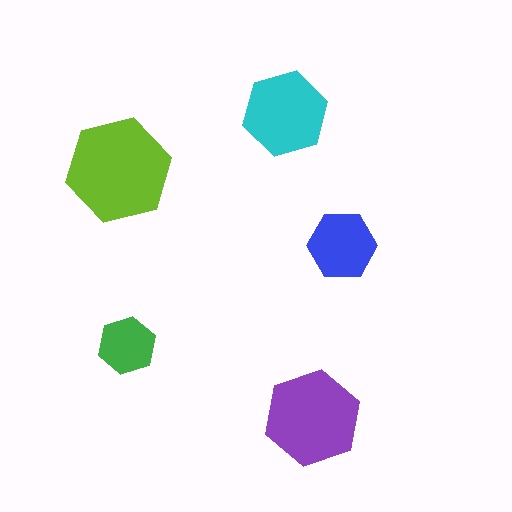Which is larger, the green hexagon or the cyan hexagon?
The cyan one.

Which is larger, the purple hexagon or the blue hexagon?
The purple one.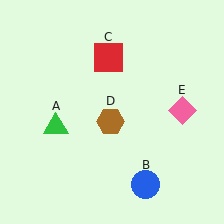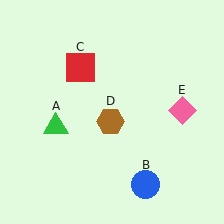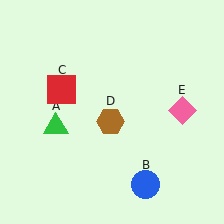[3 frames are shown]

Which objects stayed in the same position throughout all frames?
Green triangle (object A) and blue circle (object B) and brown hexagon (object D) and pink diamond (object E) remained stationary.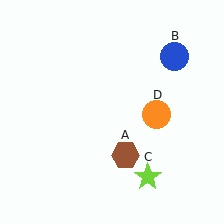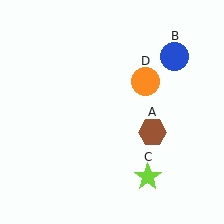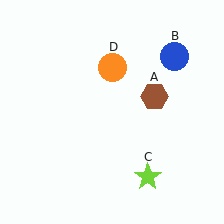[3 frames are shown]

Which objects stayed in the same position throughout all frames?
Blue circle (object B) and lime star (object C) remained stationary.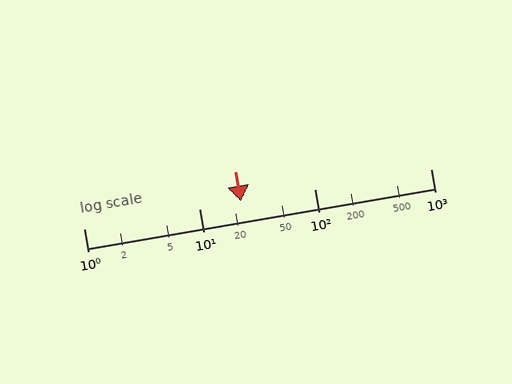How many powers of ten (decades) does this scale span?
The scale spans 3 decades, from 1 to 1000.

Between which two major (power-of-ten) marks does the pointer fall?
The pointer is between 10 and 100.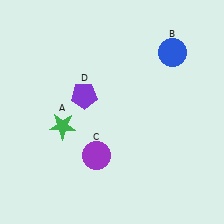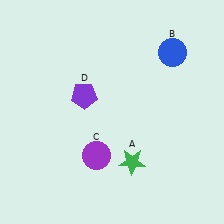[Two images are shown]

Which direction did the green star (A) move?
The green star (A) moved right.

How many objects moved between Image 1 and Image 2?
1 object moved between the two images.